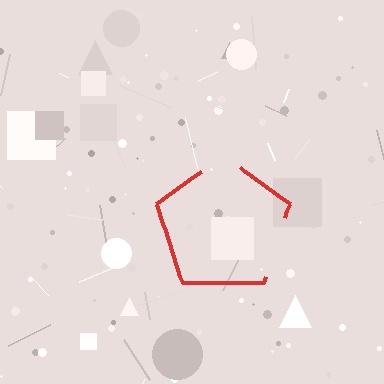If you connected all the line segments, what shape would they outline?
They would outline a pentagon.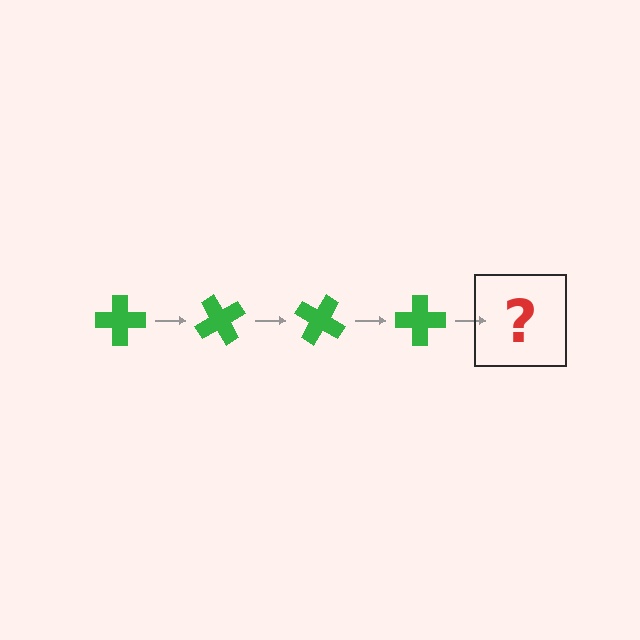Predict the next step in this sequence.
The next step is a green cross rotated 240 degrees.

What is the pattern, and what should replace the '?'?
The pattern is that the cross rotates 60 degrees each step. The '?' should be a green cross rotated 240 degrees.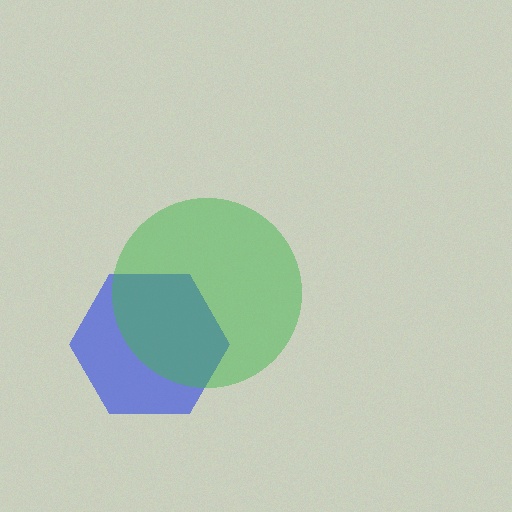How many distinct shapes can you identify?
There are 2 distinct shapes: a blue hexagon, a green circle.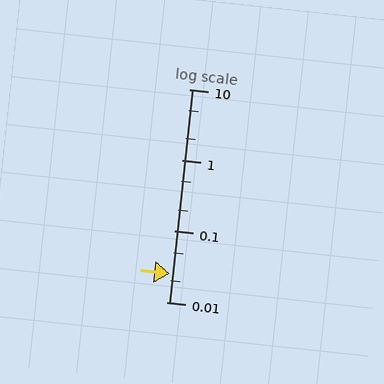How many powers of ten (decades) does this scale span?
The scale spans 3 decades, from 0.01 to 10.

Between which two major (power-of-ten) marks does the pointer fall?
The pointer is between 0.01 and 0.1.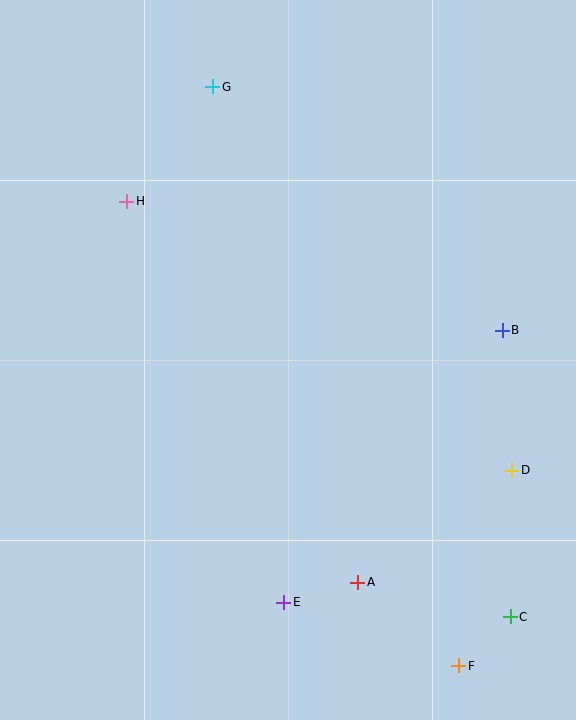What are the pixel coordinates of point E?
Point E is at (284, 602).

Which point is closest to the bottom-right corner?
Point C is closest to the bottom-right corner.